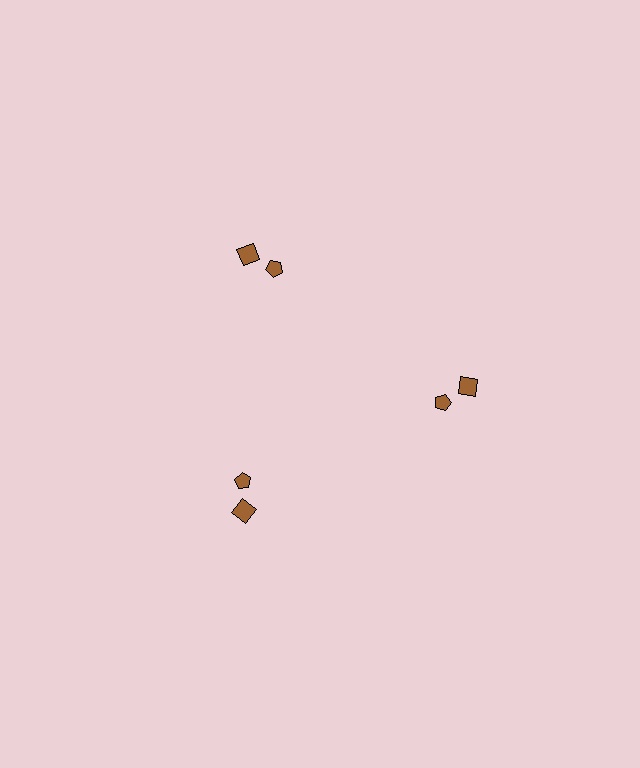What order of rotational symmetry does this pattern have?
This pattern has 3-fold rotational symmetry.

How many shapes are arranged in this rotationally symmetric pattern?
There are 6 shapes, arranged in 3 groups of 2.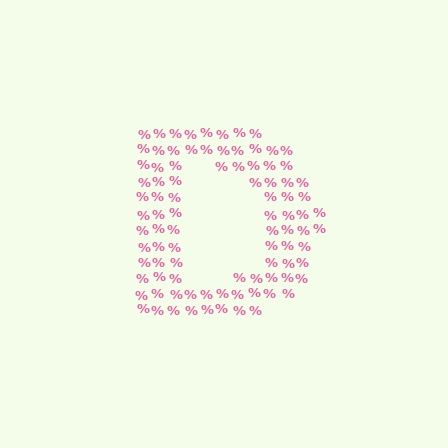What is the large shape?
The large shape is the letter D.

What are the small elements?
The small elements are percent signs.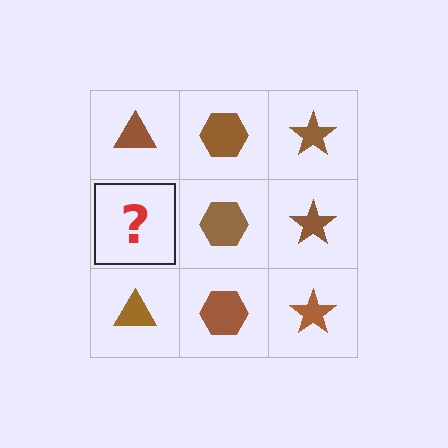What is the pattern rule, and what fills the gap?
The rule is that each column has a consistent shape. The gap should be filled with a brown triangle.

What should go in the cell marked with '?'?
The missing cell should contain a brown triangle.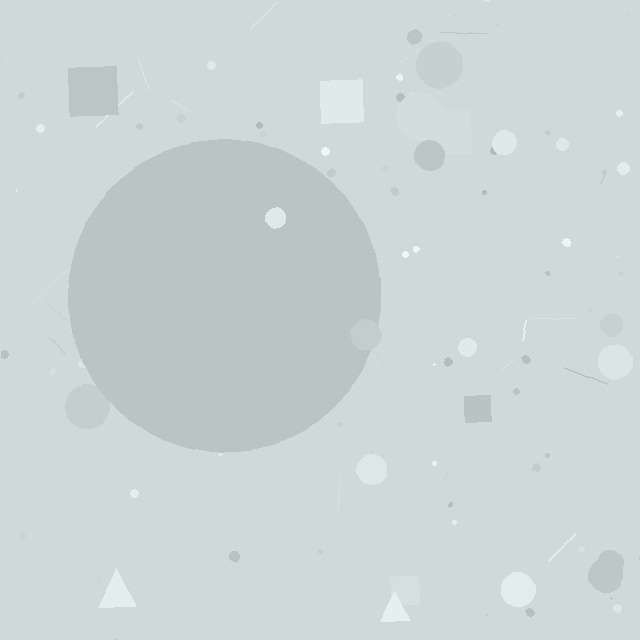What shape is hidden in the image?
A circle is hidden in the image.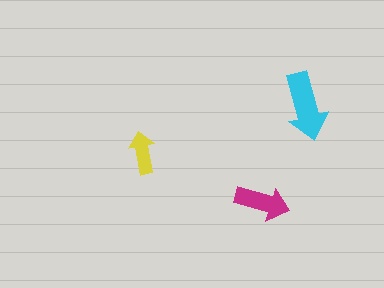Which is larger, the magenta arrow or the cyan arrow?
The cyan one.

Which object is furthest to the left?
The yellow arrow is leftmost.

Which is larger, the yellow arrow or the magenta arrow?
The magenta one.